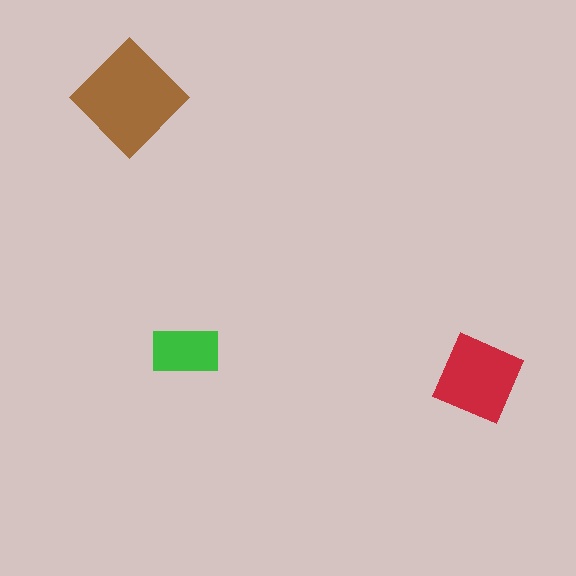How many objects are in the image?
There are 3 objects in the image.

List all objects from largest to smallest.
The brown diamond, the red square, the green rectangle.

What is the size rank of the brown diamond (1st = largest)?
1st.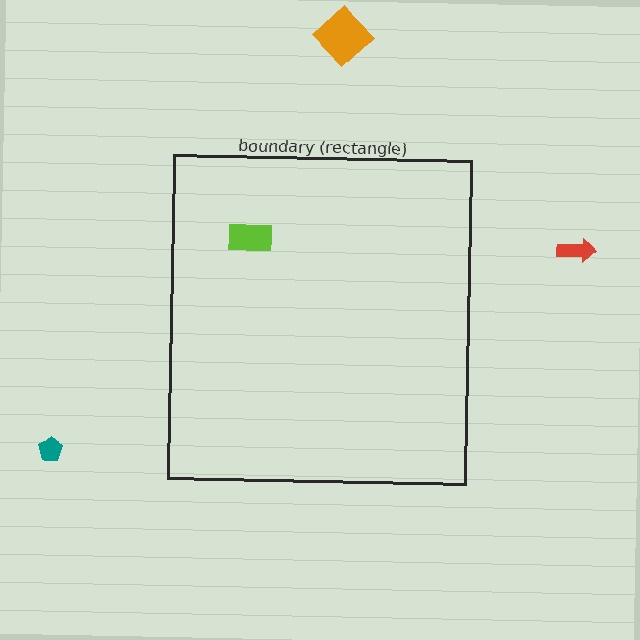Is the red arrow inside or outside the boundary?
Outside.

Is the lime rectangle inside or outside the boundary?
Inside.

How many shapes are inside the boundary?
1 inside, 3 outside.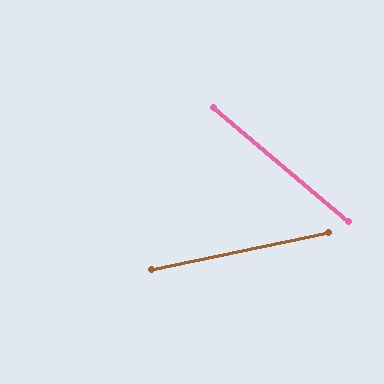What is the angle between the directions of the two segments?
Approximately 52 degrees.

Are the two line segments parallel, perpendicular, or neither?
Neither parallel nor perpendicular — they differ by about 52°.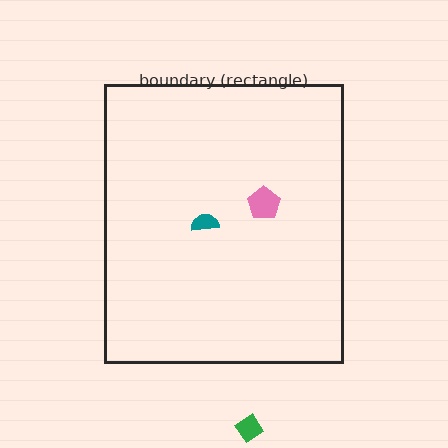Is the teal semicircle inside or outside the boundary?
Inside.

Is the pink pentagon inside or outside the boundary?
Inside.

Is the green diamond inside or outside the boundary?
Outside.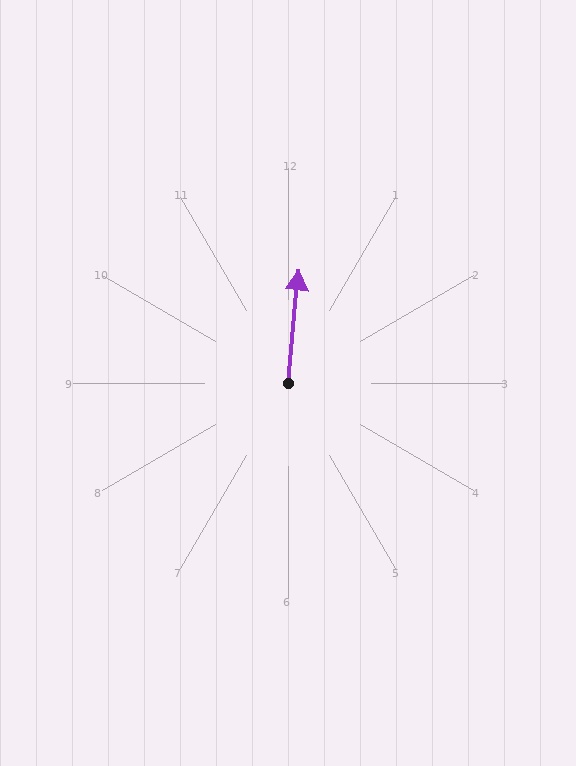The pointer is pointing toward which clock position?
Roughly 12 o'clock.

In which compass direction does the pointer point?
North.